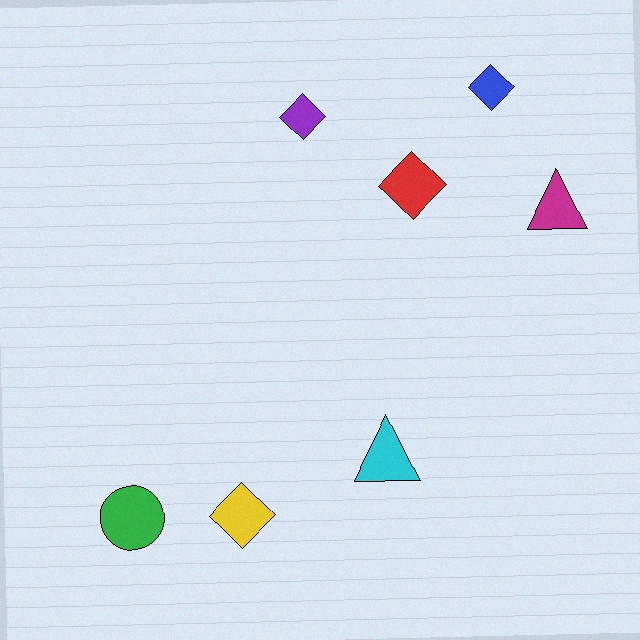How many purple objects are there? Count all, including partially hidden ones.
There is 1 purple object.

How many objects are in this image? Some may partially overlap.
There are 7 objects.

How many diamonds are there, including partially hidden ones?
There are 4 diamonds.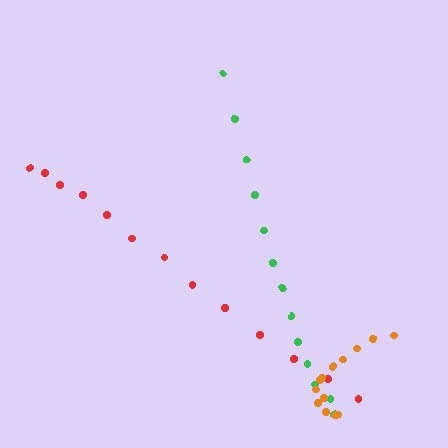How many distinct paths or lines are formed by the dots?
There are 3 distinct paths.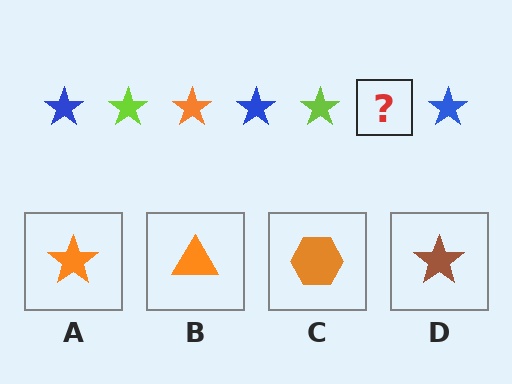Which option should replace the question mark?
Option A.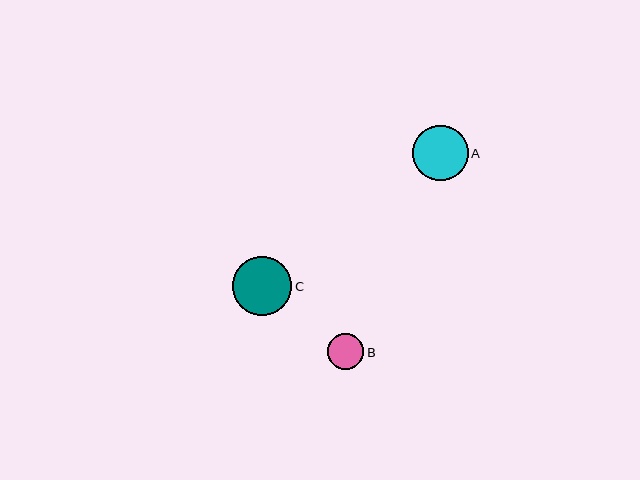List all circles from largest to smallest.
From largest to smallest: C, A, B.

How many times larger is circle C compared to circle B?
Circle C is approximately 1.6 times the size of circle B.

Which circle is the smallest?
Circle B is the smallest with a size of approximately 36 pixels.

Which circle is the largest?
Circle C is the largest with a size of approximately 59 pixels.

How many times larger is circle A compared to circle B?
Circle A is approximately 1.5 times the size of circle B.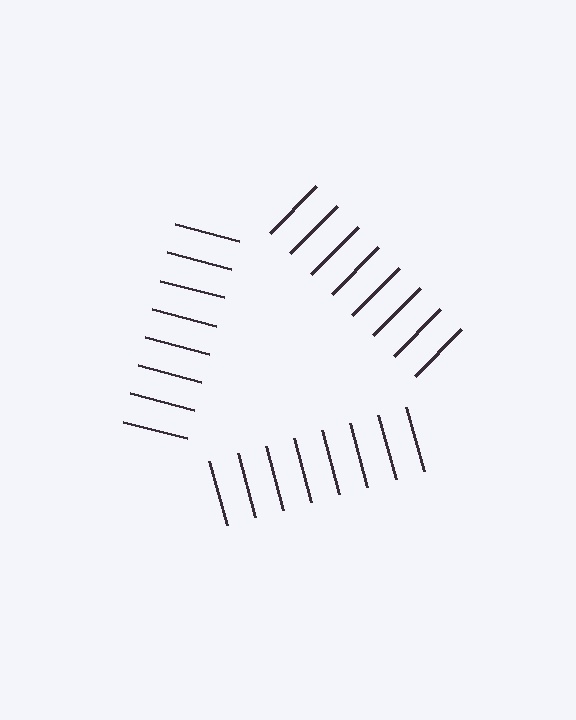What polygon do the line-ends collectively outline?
An illusory triangle — the line segments terminate on its edges but no continuous stroke is drawn.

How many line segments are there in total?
24 — 8 along each of the 3 edges.